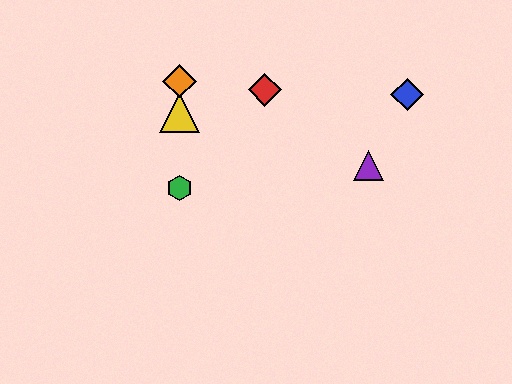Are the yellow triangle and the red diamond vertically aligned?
No, the yellow triangle is at x≈180 and the red diamond is at x≈265.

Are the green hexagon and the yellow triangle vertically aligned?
Yes, both are at x≈180.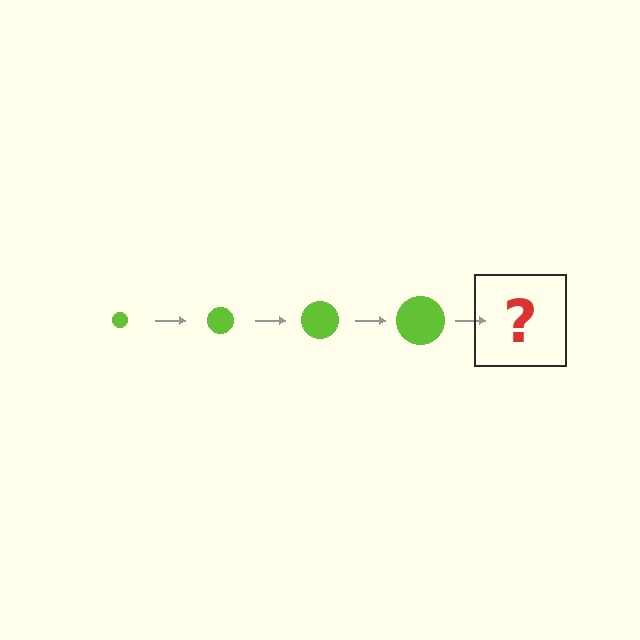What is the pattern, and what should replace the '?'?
The pattern is that the circle gets progressively larger each step. The '?' should be a lime circle, larger than the previous one.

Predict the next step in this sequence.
The next step is a lime circle, larger than the previous one.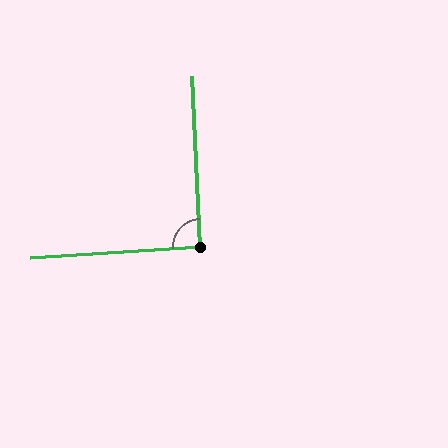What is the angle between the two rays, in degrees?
Approximately 91 degrees.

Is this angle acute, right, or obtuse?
It is approximately a right angle.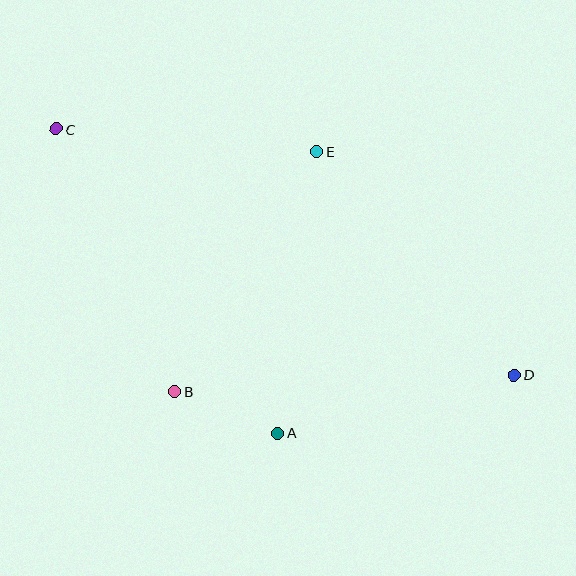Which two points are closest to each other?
Points A and B are closest to each other.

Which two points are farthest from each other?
Points C and D are farthest from each other.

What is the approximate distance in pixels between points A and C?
The distance between A and C is approximately 376 pixels.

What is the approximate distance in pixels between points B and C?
The distance between B and C is approximately 288 pixels.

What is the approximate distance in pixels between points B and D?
The distance between B and D is approximately 340 pixels.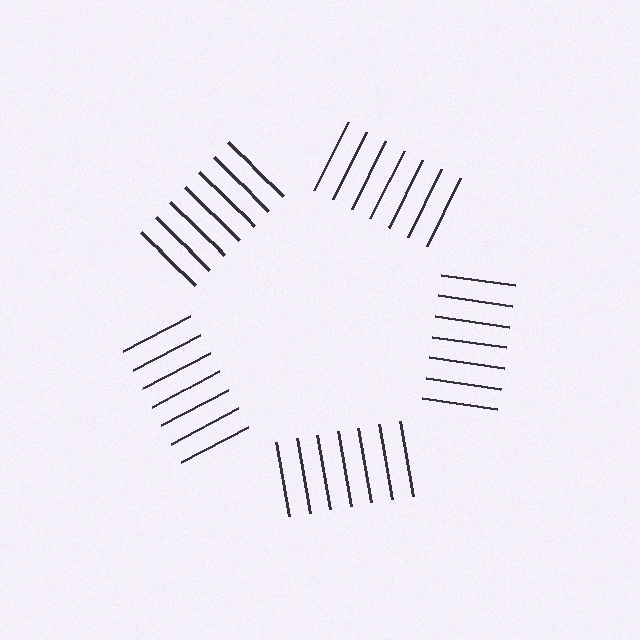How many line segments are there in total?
35 — 7 along each of the 5 edges.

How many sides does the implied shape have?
5 sides — the line-ends trace a pentagon.